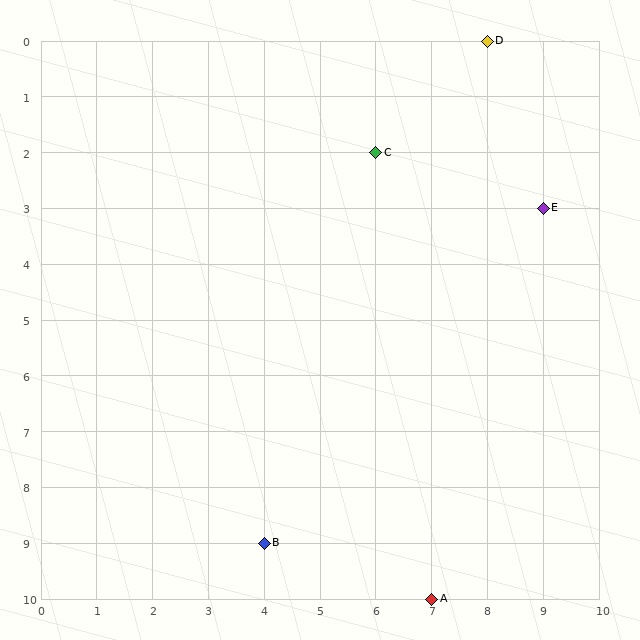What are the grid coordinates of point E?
Point E is at grid coordinates (9, 3).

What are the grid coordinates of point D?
Point D is at grid coordinates (8, 0).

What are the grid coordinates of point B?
Point B is at grid coordinates (4, 9).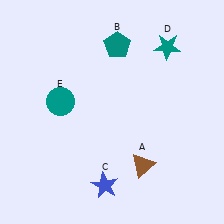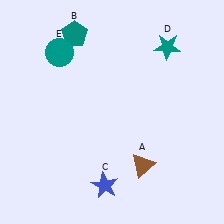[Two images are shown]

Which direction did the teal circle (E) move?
The teal circle (E) moved up.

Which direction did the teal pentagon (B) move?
The teal pentagon (B) moved left.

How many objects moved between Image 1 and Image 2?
2 objects moved between the two images.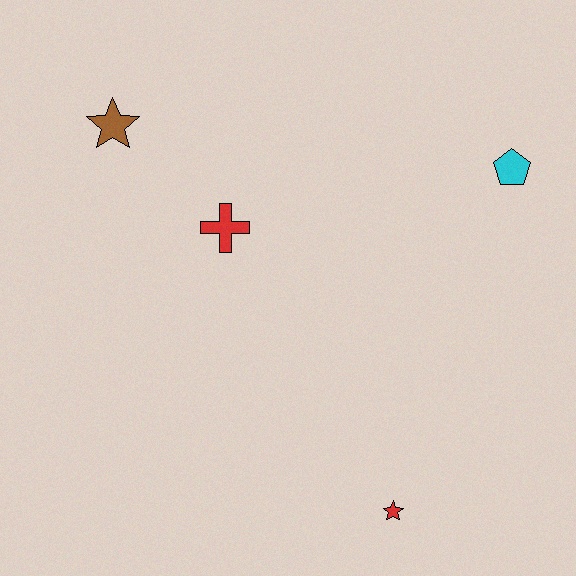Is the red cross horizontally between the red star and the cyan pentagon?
No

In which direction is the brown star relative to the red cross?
The brown star is to the left of the red cross.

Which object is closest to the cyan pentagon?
The red cross is closest to the cyan pentagon.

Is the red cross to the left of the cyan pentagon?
Yes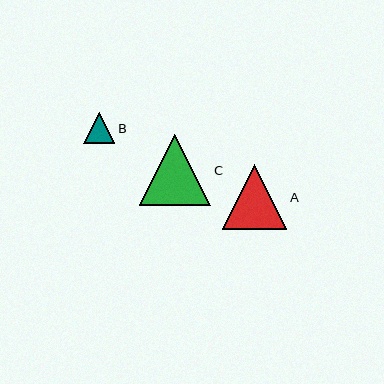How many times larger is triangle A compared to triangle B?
Triangle A is approximately 2.1 times the size of triangle B.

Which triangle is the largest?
Triangle C is the largest with a size of approximately 71 pixels.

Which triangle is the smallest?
Triangle B is the smallest with a size of approximately 31 pixels.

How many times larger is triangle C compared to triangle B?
Triangle C is approximately 2.3 times the size of triangle B.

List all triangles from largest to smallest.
From largest to smallest: C, A, B.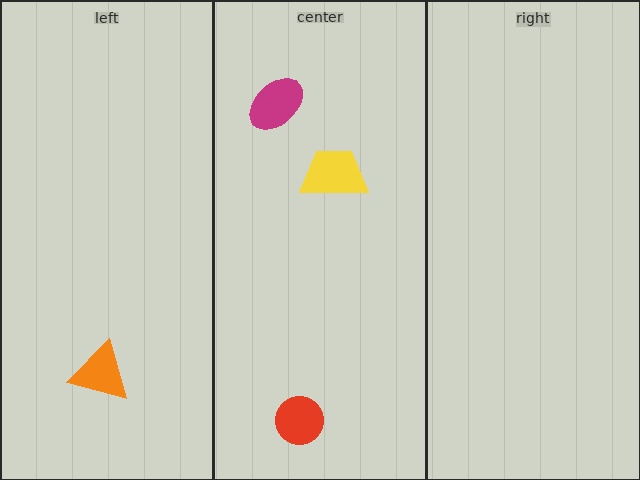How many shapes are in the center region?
3.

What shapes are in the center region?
The red circle, the magenta ellipse, the yellow trapezoid.